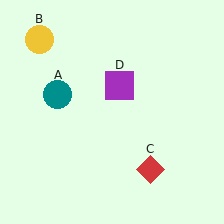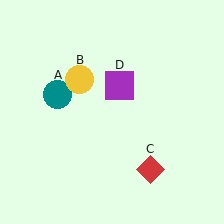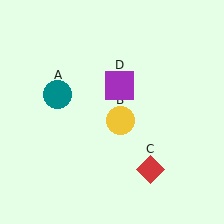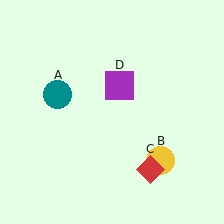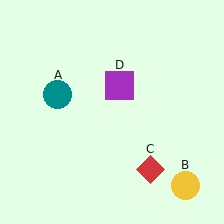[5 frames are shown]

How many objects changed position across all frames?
1 object changed position: yellow circle (object B).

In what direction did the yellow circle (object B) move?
The yellow circle (object B) moved down and to the right.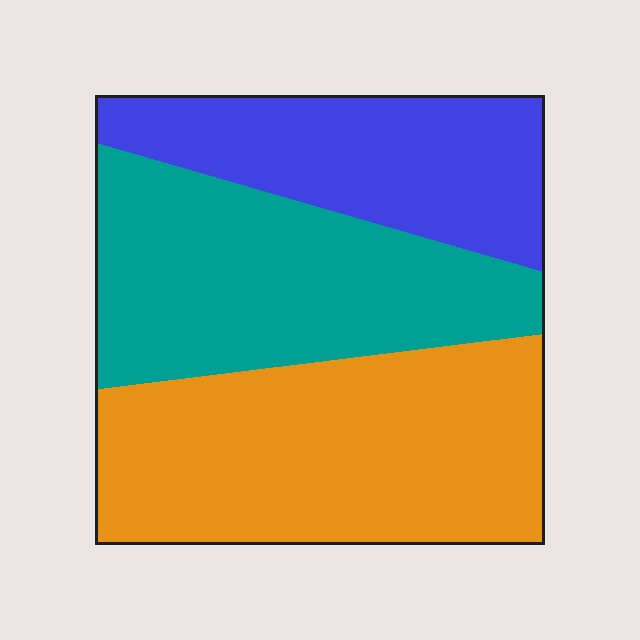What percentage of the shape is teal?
Teal takes up between a quarter and a half of the shape.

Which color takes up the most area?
Orange, at roughly 40%.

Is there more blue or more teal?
Teal.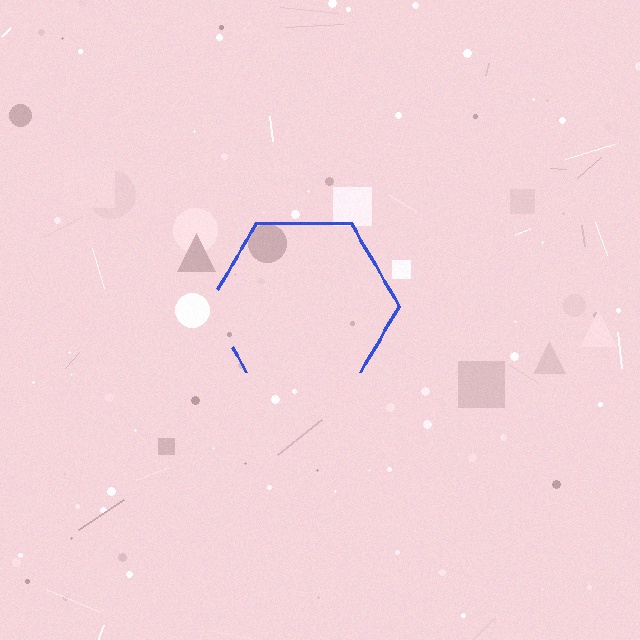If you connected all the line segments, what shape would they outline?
They would outline a hexagon.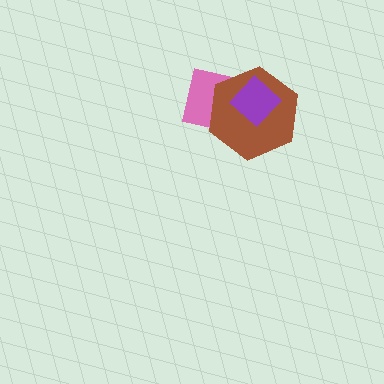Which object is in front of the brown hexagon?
The purple diamond is in front of the brown hexagon.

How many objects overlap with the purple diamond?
2 objects overlap with the purple diamond.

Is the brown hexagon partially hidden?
Yes, it is partially covered by another shape.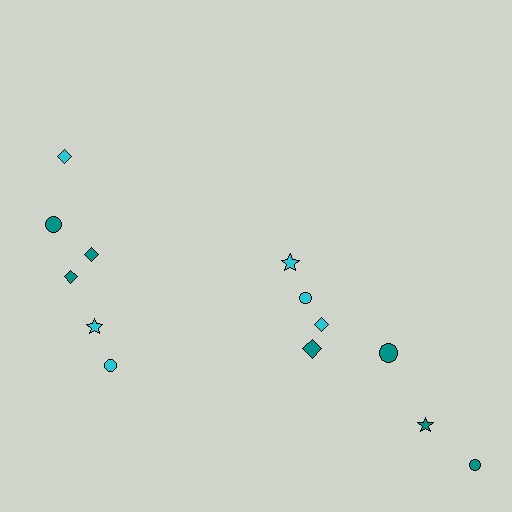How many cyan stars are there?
There are 2 cyan stars.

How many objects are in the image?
There are 13 objects.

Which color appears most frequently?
Teal, with 7 objects.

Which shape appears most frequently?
Diamond, with 5 objects.